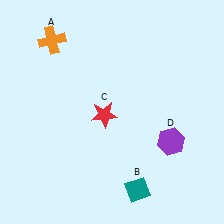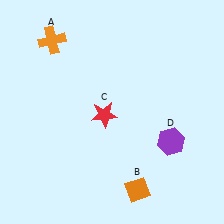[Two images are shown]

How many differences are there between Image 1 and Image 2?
There is 1 difference between the two images.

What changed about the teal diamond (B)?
In Image 1, B is teal. In Image 2, it changed to orange.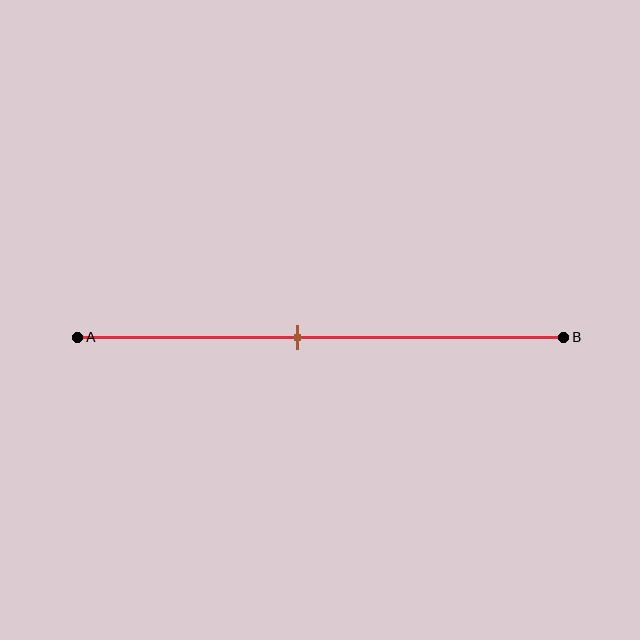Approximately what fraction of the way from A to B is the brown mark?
The brown mark is approximately 45% of the way from A to B.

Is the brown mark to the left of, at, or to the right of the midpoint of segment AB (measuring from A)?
The brown mark is to the left of the midpoint of segment AB.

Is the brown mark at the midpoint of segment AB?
No, the mark is at about 45% from A, not at the 50% midpoint.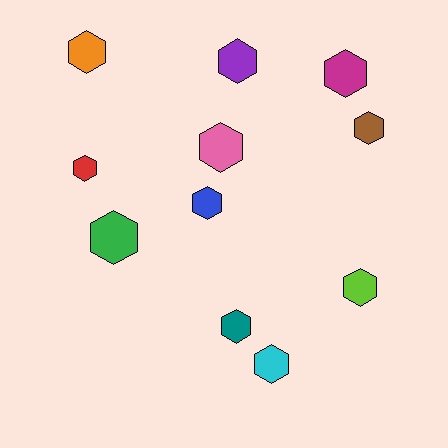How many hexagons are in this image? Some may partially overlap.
There are 11 hexagons.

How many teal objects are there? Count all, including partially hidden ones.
There is 1 teal object.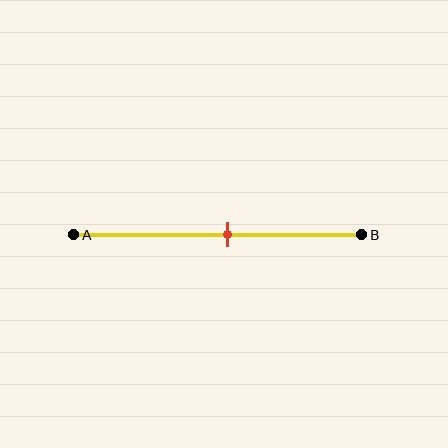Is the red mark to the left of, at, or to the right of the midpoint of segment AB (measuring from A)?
The red mark is to the right of the midpoint of segment AB.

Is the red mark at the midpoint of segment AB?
No, the mark is at about 55% from A, not at the 50% midpoint.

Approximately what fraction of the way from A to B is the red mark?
The red mark is approximately 55% of the way from A to B.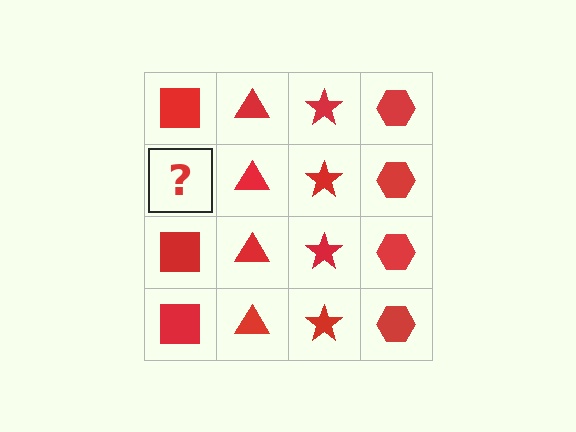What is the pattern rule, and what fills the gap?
The rule is that each column has a consistent shape. The gap should be filled with a red square.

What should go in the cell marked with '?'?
The missing cell should contain a red square.